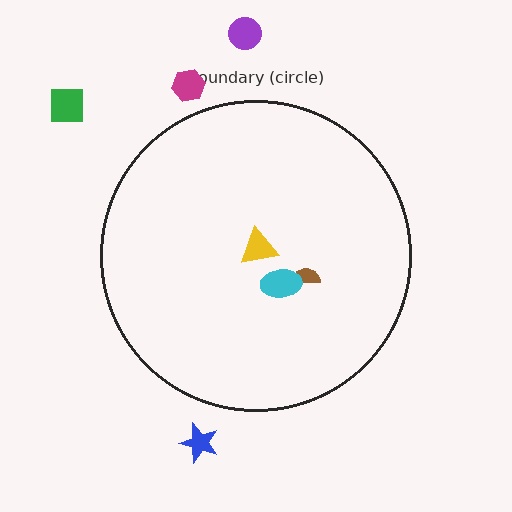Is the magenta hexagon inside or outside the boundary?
Outside.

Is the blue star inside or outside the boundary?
Outside.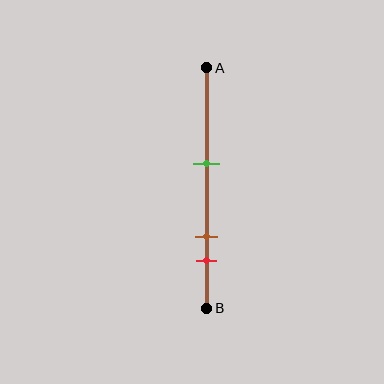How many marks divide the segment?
There are 3 marks dividing the segment.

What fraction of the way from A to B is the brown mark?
The brown mark is approximately 70% (0.7) of the way from A to B.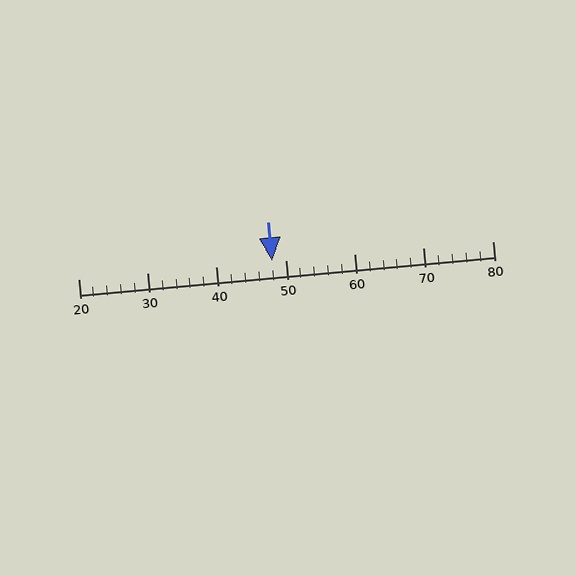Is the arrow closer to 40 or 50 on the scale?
The arrow is closer to 50.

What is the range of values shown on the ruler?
The ruler shows values from 20 to 80.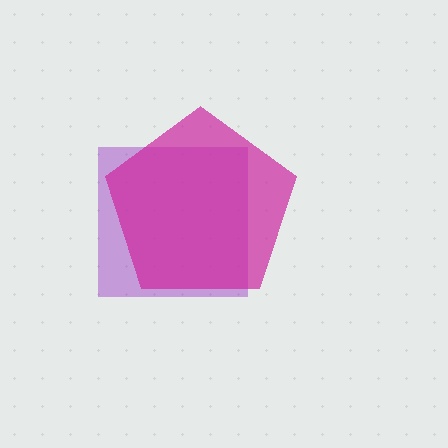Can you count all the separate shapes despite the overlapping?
Yes, there are 2 separate shapes.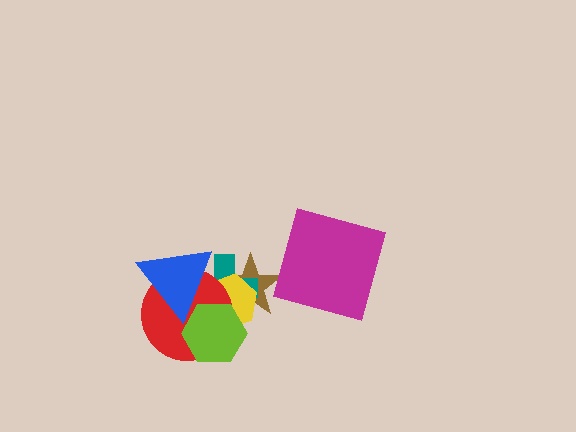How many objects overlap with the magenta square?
0 objects overlap with the magenta square.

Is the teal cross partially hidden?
Yes, it is partially covered by another shape.